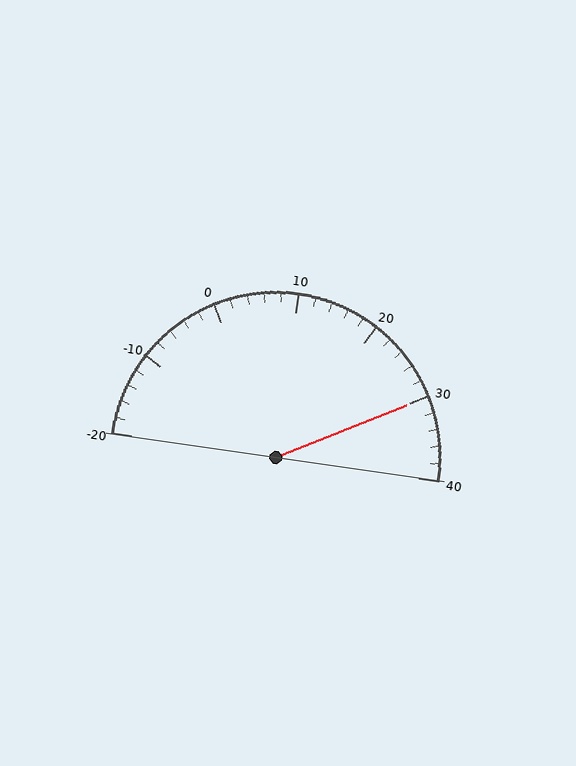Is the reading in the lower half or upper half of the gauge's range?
The reading is in the upper half of the range (-20 to 40).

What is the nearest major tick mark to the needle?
The nearest major tick mark is 30.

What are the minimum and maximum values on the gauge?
The gauge ranges from -20 to 40.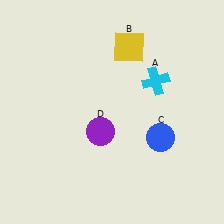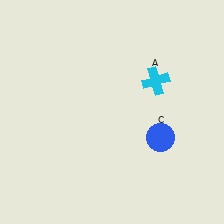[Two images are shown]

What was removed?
The yellow square (B), the purple circle (D) were removed in Image 2.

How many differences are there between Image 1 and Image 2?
There are 2 differences between the two images.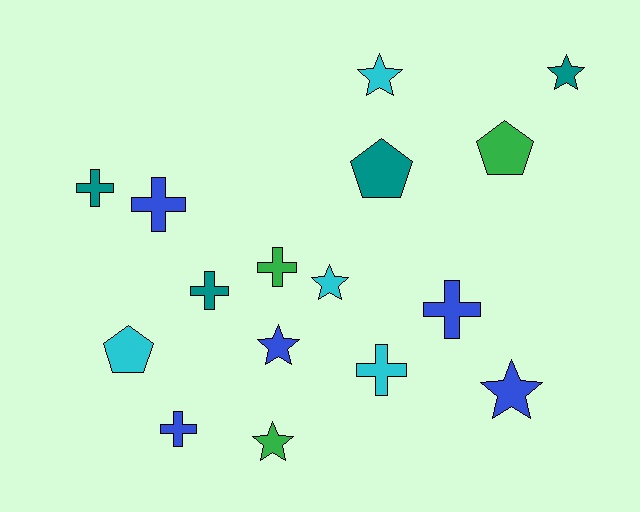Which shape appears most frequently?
Cross, with 7 objects.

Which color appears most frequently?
Blue, with 5 objects.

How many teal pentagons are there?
There is 1 teal pentagon.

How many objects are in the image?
There are 16 objects.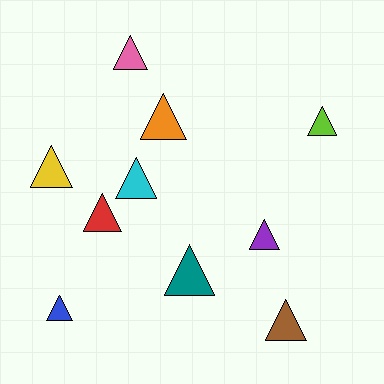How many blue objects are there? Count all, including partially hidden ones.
There is 1 blue object.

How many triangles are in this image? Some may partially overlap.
There are 10 triangles.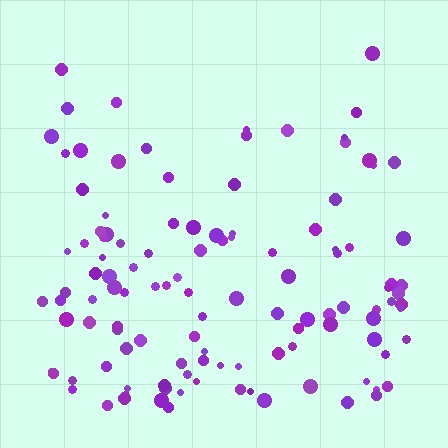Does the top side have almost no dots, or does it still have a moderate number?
Still a moderate number, just noticeably fewer than the bottom.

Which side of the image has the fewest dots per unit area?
The top.